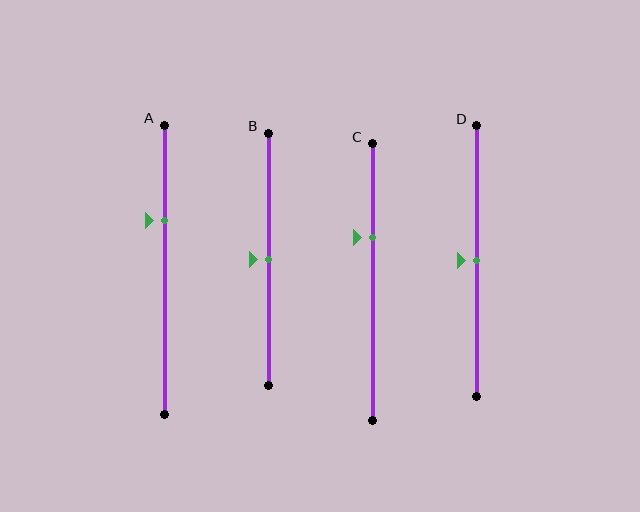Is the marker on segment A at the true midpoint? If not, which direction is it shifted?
No, the marker on segment A is shifted upward by about 17% of the segment length.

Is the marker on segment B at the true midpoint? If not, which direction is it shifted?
Yes, the marker on segment B is at the true midpoint.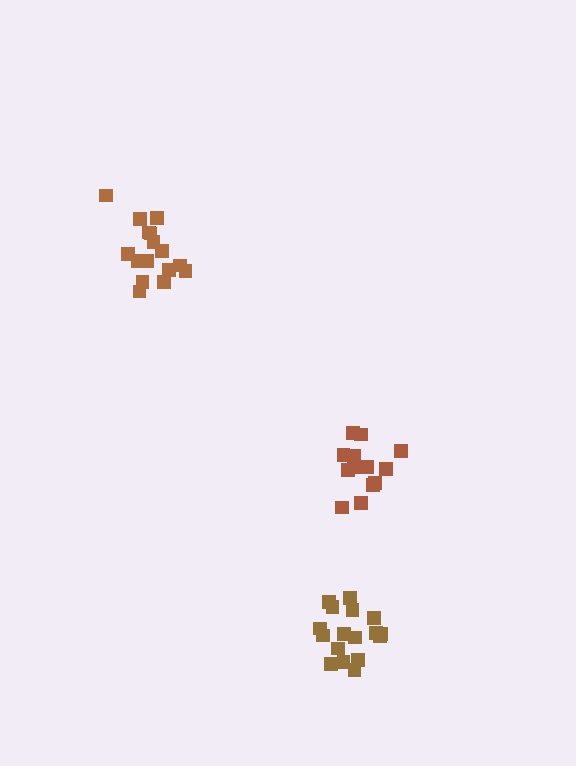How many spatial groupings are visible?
There are 3 spatial groupings.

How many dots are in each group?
Group 1: 16 dots, Group 2: 14 dots, Group 3: 17 dots (47 total).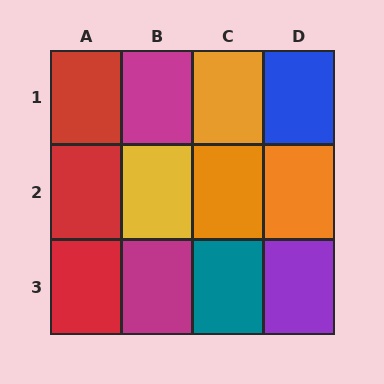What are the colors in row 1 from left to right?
Red, magenta, orange, blue.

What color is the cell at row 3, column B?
Magenta.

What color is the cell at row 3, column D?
Purple.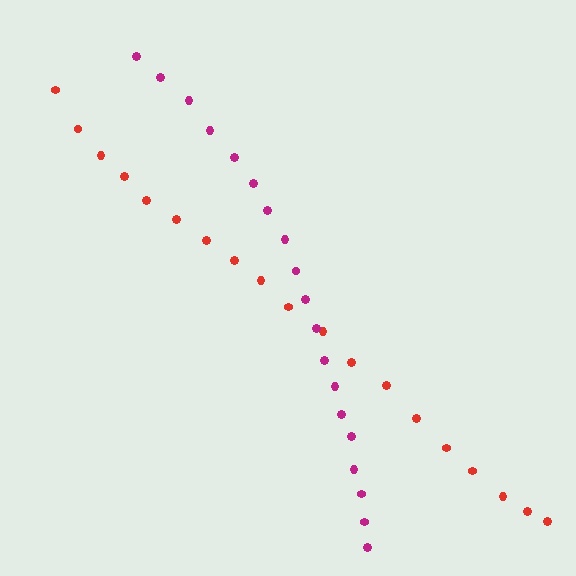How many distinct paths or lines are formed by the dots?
There are 2 distinct paths.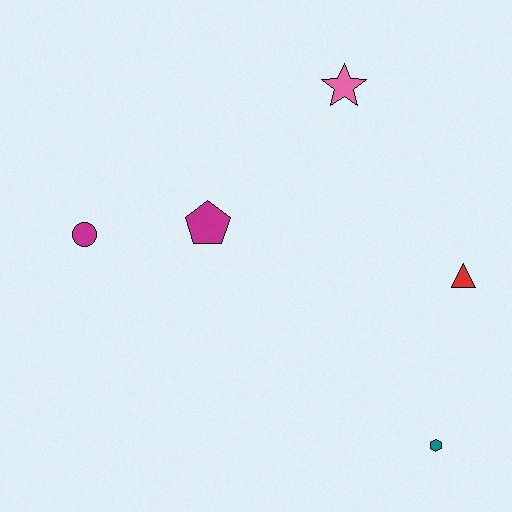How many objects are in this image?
There are 5 objects.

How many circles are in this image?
There is 1 circle.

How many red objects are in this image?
There is 1 red object.